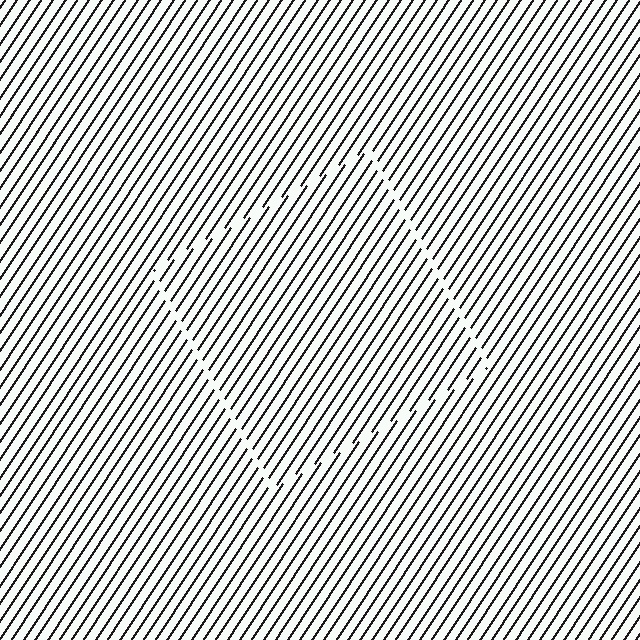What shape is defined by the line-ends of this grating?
An illusory square. The interior of the shape contains the same grating, shifted by half a period — the contour is defined by the phase discontinuity where line-ends from the inner and outer gratings abut.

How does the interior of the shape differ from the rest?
The interior of the shape contains the same grating, shifted by half a period — the contour is defined by the phase discontinuity where line-ends from the inner and outer gratings abut.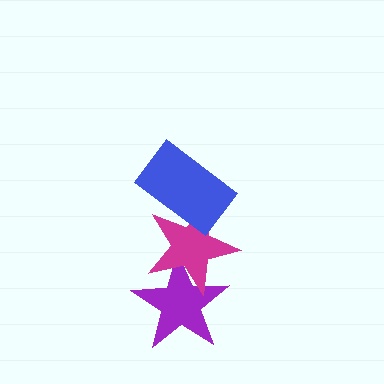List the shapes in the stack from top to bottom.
From top to bottom: the blue rectangle, the magenta star, the purple star.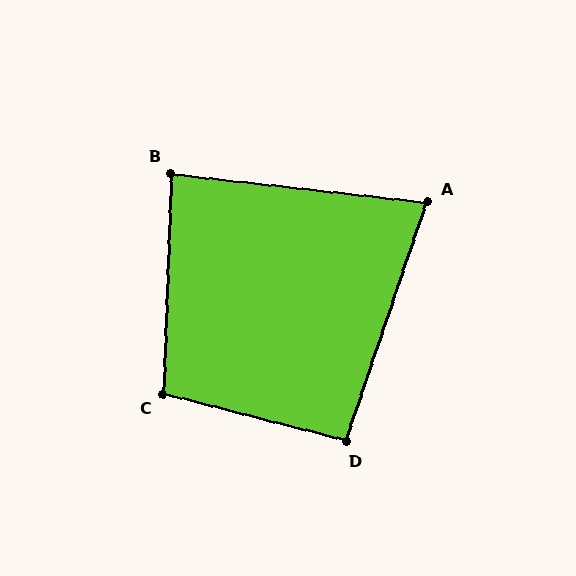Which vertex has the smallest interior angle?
A, at approximately 78 degrees.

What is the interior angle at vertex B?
Approximately 86 degrees (approximately right).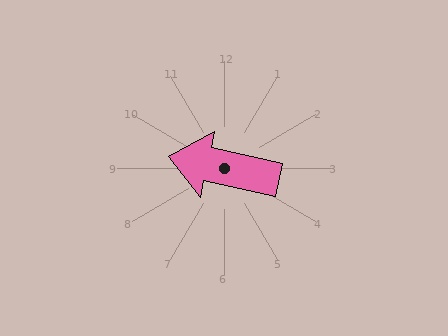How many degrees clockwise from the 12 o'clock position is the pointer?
Approximately 282 degrees.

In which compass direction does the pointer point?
West.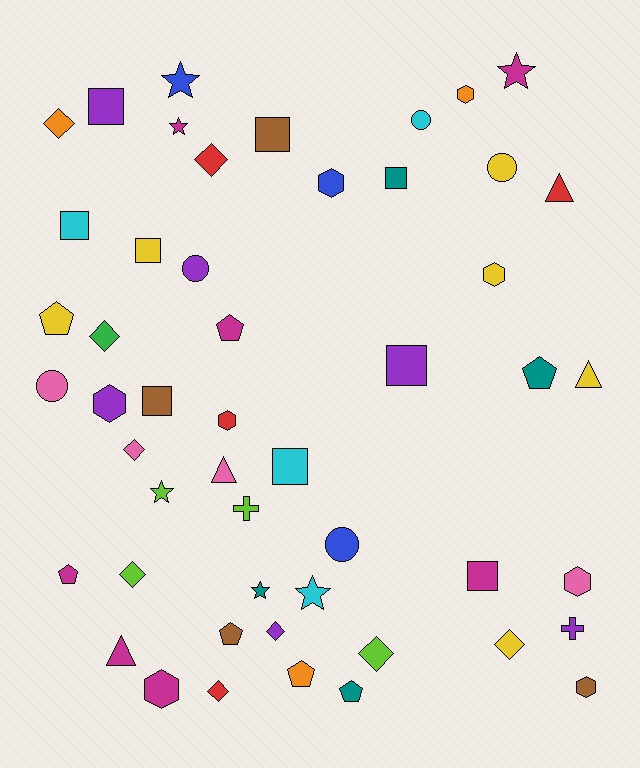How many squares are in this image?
There are 9 squares.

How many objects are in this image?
There are 50 objects.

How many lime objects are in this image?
There are 4 lime objects.